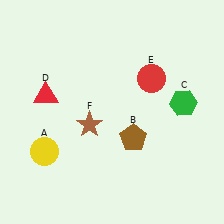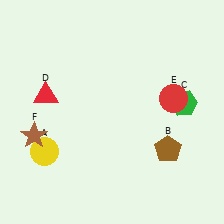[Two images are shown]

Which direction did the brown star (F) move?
The brown star (F) moved left.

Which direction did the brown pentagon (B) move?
The brown pentagon (B) moved right.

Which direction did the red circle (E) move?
The red circle (E) moved right.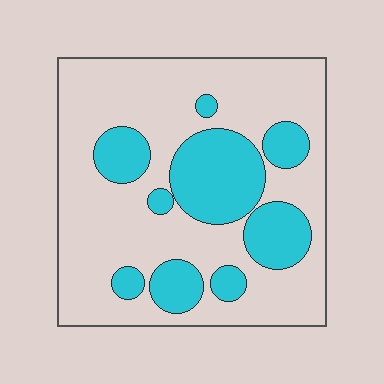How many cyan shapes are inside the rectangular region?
9.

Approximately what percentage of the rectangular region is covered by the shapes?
Approximately 30%.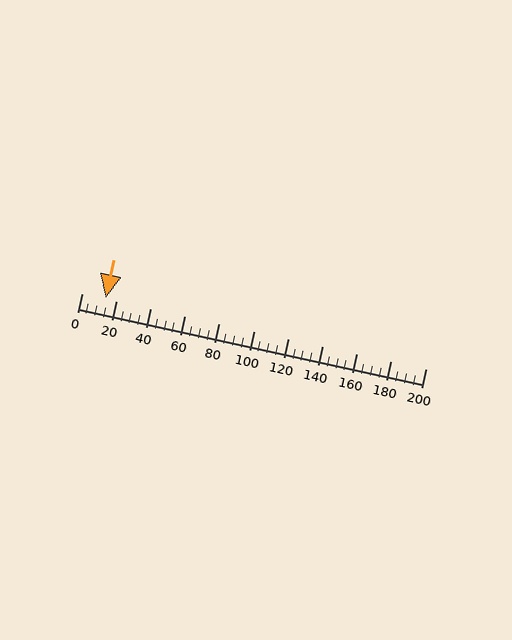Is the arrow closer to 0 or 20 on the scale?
The arrow is closer to 20.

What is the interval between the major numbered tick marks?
The major tick marks are spaced 20 units apart.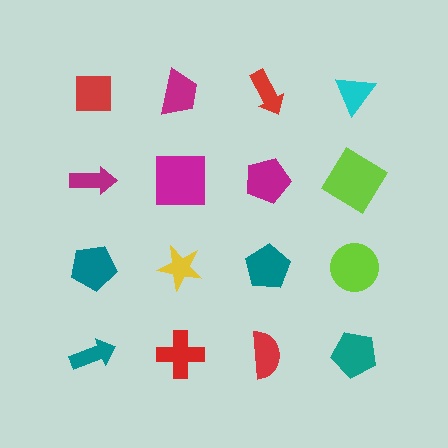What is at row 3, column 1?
A teal pentagon.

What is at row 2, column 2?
A magenta square.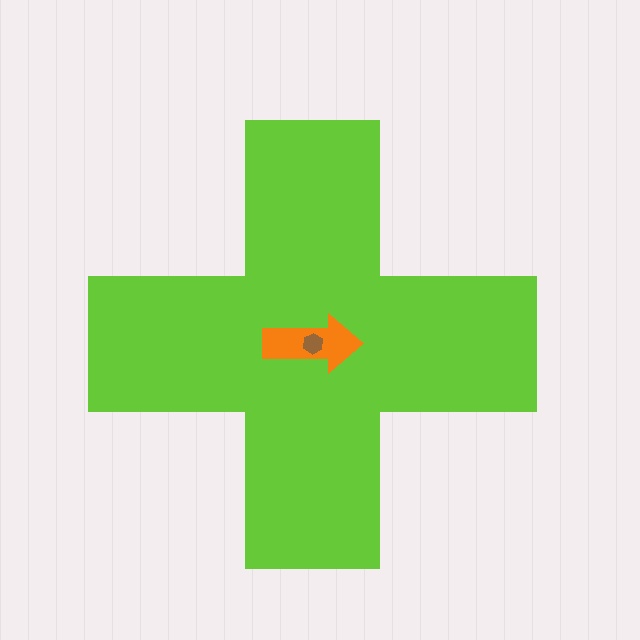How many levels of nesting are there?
3.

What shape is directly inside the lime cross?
The orange arrow.